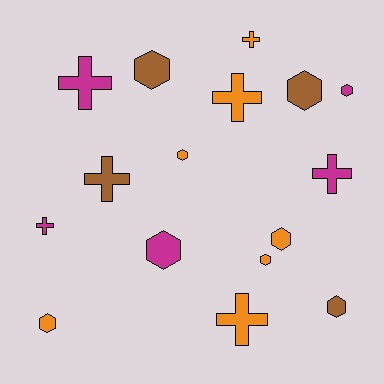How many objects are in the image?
There are 16 objects.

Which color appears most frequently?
Orange, with 7 objects.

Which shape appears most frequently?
Hexagon, with 9 objects.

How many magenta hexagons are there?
There are 2 magenta hexagons.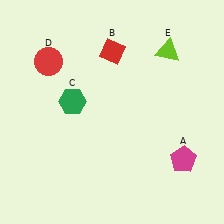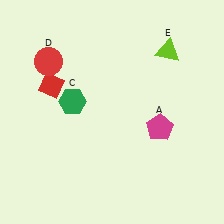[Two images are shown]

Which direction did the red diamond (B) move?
The red diamond (B) moved left.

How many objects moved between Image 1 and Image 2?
2 objects moved between the two images.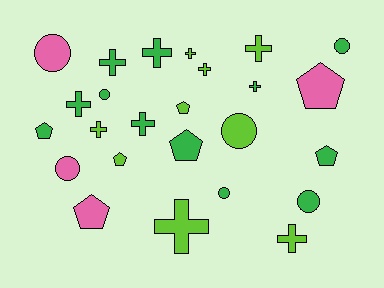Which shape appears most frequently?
Cross, with 11 objects.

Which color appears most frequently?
Green, with 12 objects.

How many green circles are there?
There are 4 green circles.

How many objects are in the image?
There are 25 objects.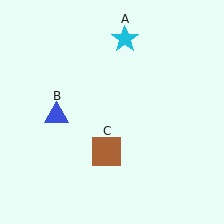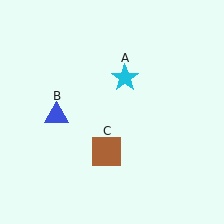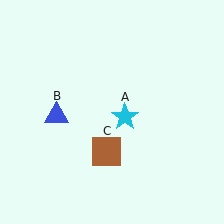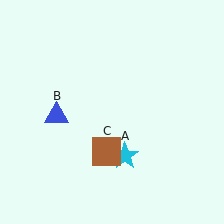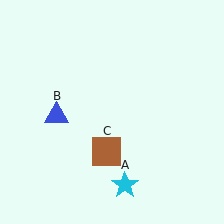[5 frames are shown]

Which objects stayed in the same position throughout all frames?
Blue triangle (object B) and brown square (object C) remained stationary.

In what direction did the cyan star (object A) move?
The cyan star (object A) moved down.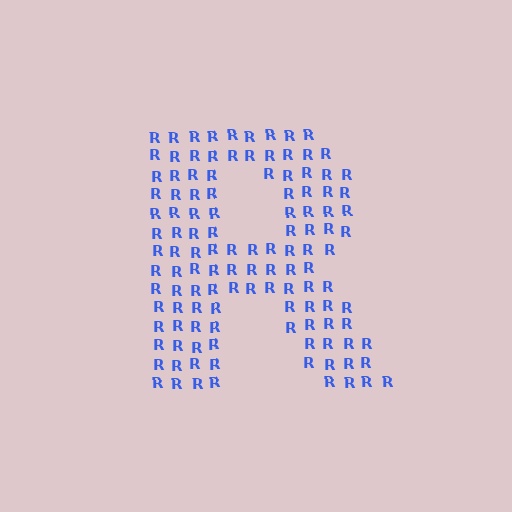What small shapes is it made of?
It is made of small letter R's.